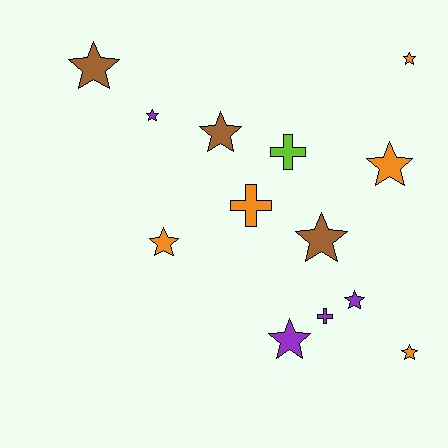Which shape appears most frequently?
Star, with 10 objects.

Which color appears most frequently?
Orange, with 5 objects.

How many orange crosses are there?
There is 1 orange cross.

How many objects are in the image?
There are 13 objects.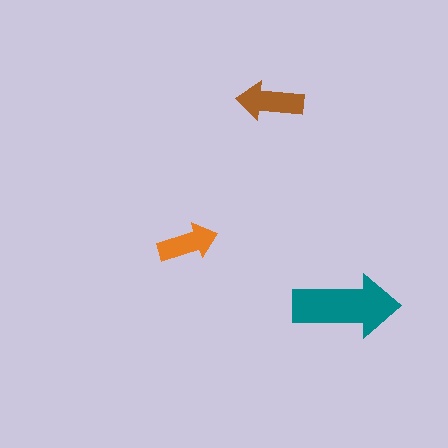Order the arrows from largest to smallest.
the teal one, the brown one, the orange one.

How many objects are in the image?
There are 3 objects in the image.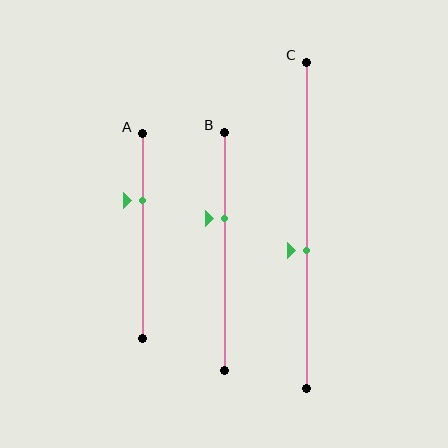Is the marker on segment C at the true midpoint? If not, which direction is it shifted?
No, the marker on segment C is shifted downward by about 8% of the segment length.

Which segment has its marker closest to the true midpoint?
Segment C has its marker closest to the true midpoint.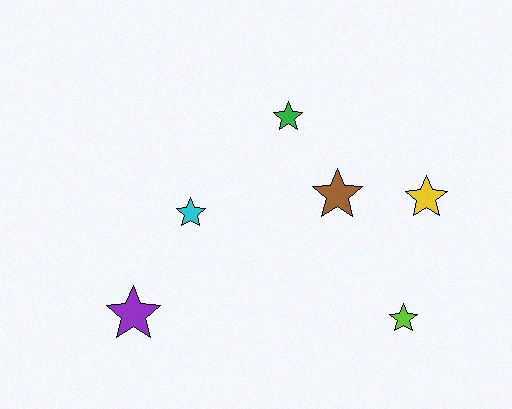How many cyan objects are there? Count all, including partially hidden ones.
There is 1 cyan object.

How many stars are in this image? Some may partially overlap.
There are 6 stars.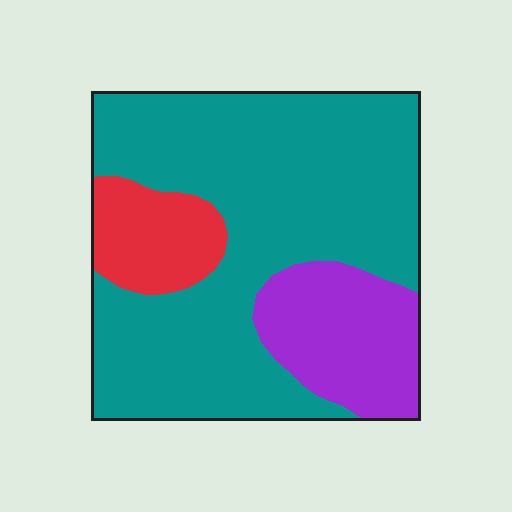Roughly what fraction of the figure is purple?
Purple takes up about one fifth (1/5) of the figure.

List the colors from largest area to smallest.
From largest to smallest: teal, purple, red.